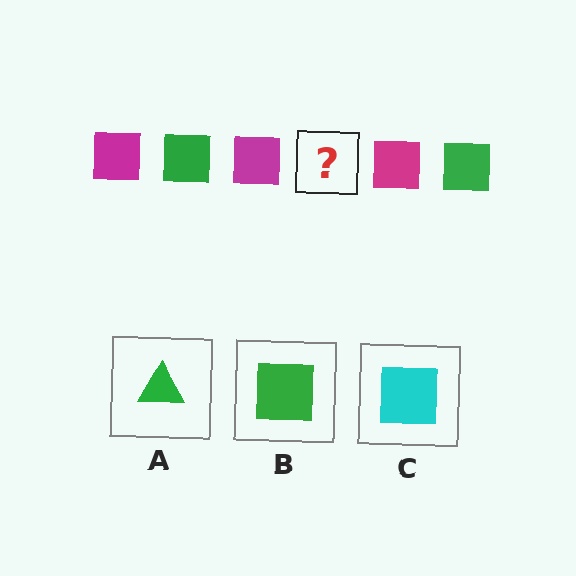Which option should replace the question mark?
Option B.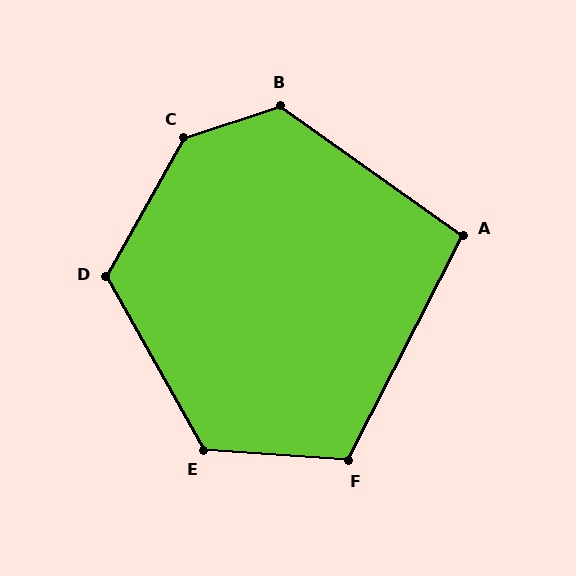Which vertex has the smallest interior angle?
A, at approximately 98 degrees.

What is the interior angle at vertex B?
Approximately 126 degrees (obtuse).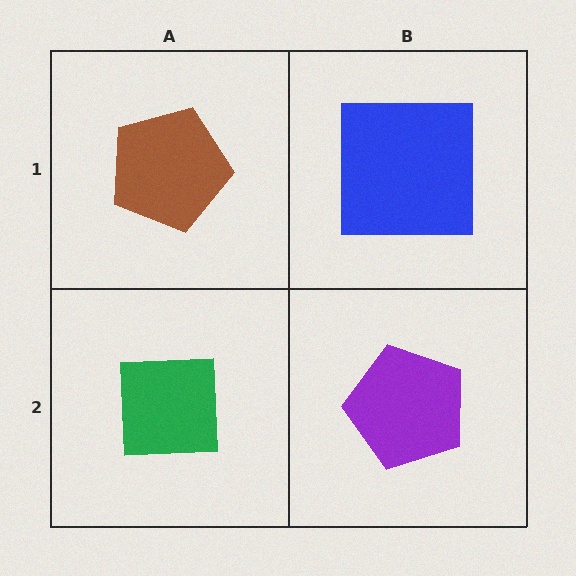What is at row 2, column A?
A green square.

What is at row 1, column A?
A brown pentagon.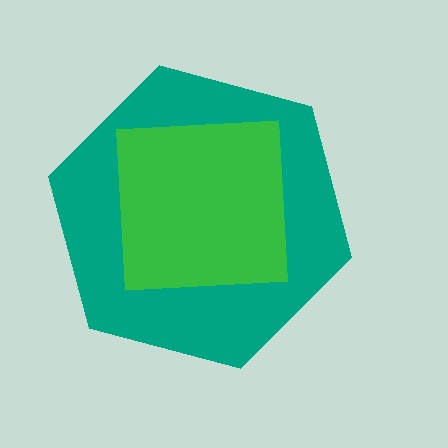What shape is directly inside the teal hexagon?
The green square.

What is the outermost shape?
The teal hexagon.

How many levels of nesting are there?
2.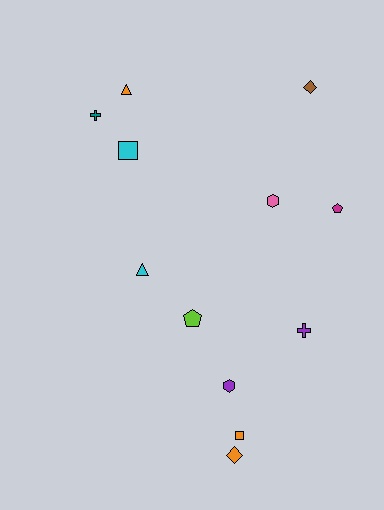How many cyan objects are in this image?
There are 2 cyan objects.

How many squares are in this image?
There are 2 squares.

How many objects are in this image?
There are 12 objects.